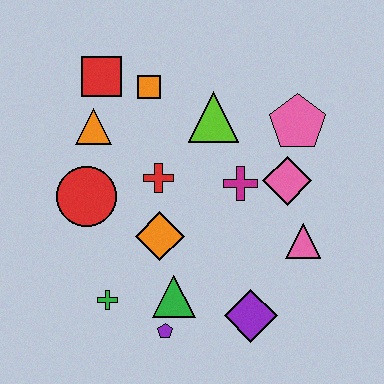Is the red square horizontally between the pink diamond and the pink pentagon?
No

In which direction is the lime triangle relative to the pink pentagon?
The lime triangle is to the left of the pink pentagon.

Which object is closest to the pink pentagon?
The pink diamond is closest to the pink pentagon.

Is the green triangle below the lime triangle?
Yes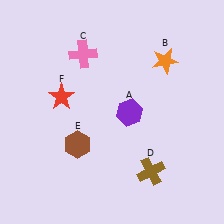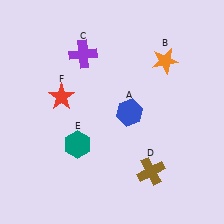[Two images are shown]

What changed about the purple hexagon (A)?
In Image 1, A is purple. In Image 2, it changed to blue.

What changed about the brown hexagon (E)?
In Image 1, E is brown. In Image 2, it changed to teal.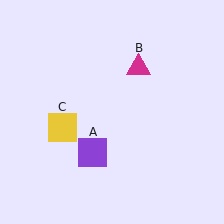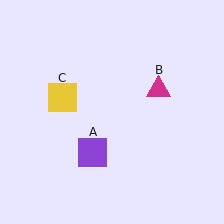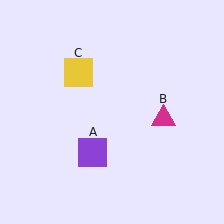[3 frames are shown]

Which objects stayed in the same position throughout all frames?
Purple square (object A) remained stationary.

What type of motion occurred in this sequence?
The magenta triangle (object B), yellow square (object C) rotated clockwise around the center of the scene.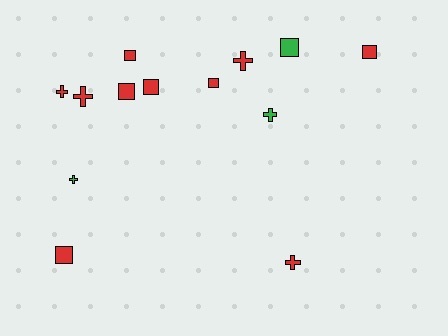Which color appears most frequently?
Red, with 10 objects.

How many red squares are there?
There are 6 red squares.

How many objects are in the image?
There are 13 objects.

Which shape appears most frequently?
Square, with 7 objects.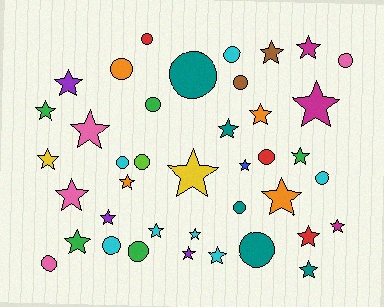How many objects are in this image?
There are 40 objects.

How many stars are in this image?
There are 24 stars.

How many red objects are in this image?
There are 3 red objects.